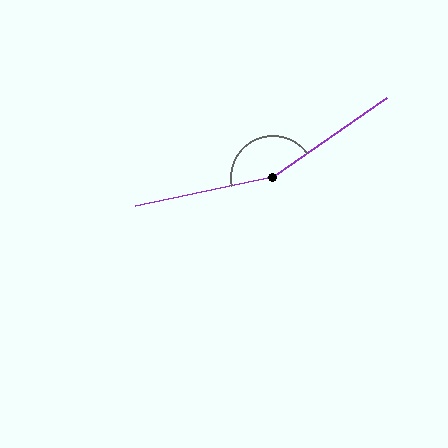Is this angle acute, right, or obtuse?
It is obtuse.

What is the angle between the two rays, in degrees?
Approximately 157 degrees.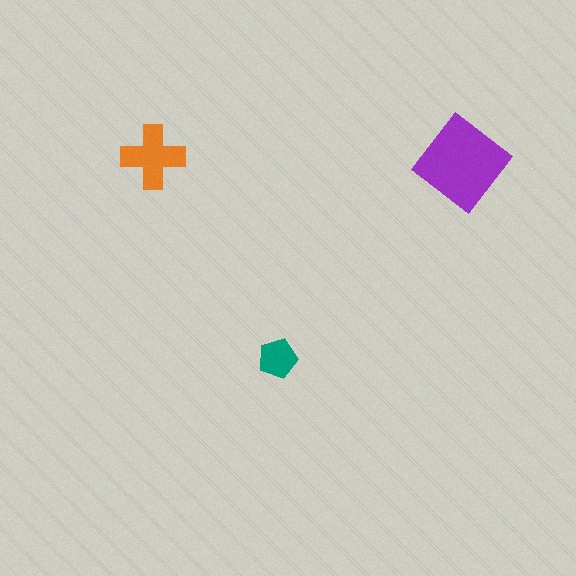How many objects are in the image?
There are 3 objects in the image.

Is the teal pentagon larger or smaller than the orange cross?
Smaller.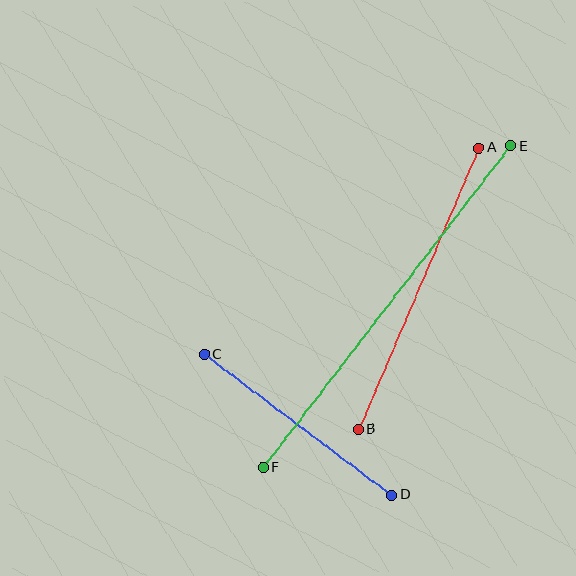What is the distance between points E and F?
The distance is approximately 406 pixels.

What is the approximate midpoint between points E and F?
The midpoint is at approximately (387, 307) pixels.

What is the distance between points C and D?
The distance is approximately 235 pixels.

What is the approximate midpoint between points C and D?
The midpoint is at approximately (298, 425) pixels.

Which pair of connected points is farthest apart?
Points E and F are farthest apart.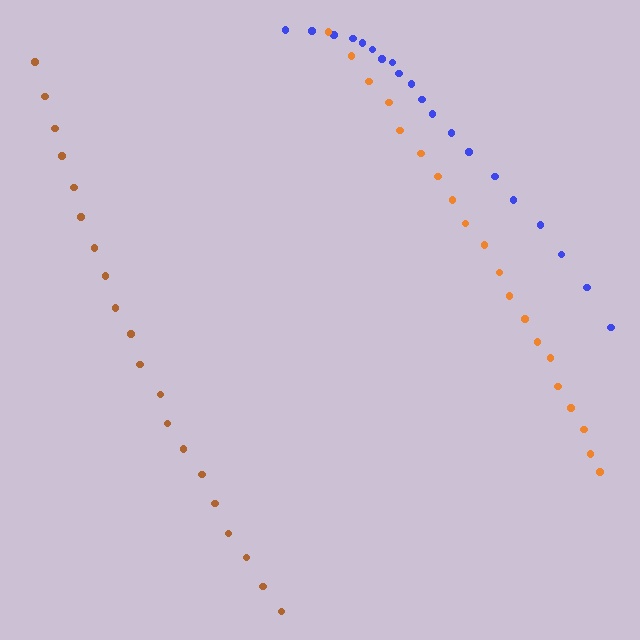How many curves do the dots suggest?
There are 3 distinct paths.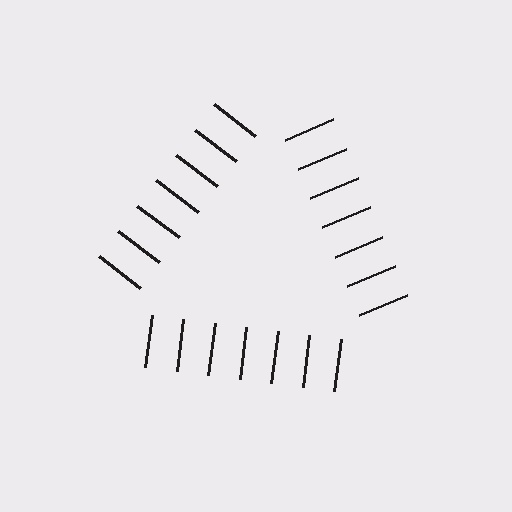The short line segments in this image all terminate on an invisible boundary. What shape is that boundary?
An illusory triangle — the line segments terminate on its edges but no continuous stroke is drawn.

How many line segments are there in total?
21 — 7 along each of the 3 edges.